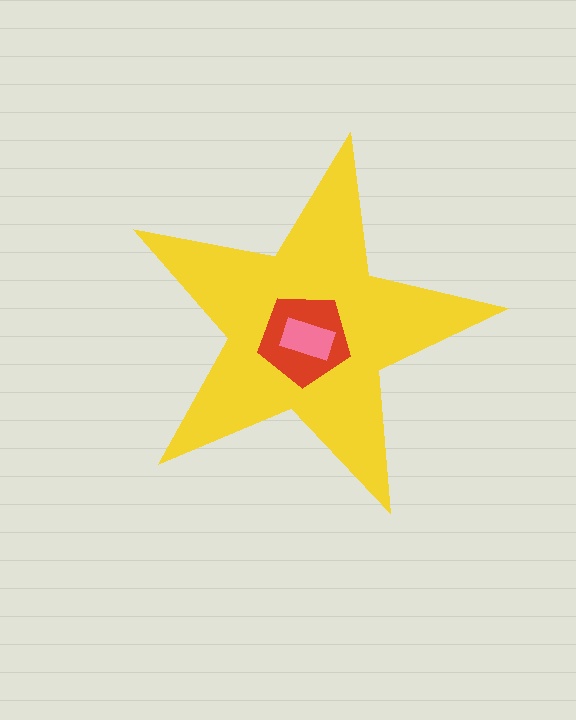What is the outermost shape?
The yellow star.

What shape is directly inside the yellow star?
The red pentagon.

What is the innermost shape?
The pink rectangle.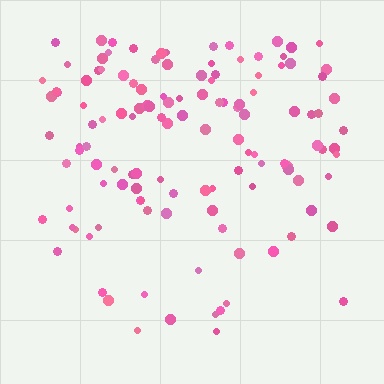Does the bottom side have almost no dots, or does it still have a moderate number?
Still a moderate number, just noticeably fewer than the top.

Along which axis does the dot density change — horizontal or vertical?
Vertical.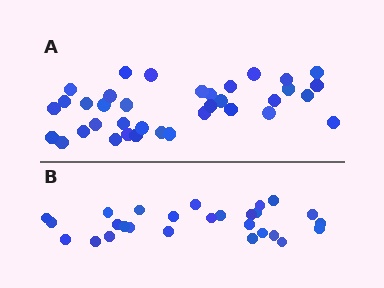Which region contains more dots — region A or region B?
Region A (the top region) has more dots.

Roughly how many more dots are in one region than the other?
Region A has roughly 8 or so more dots than region B.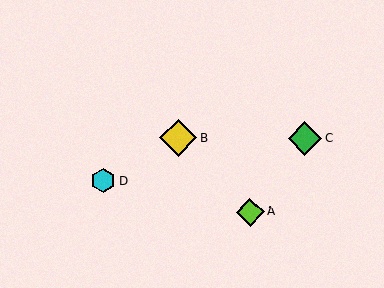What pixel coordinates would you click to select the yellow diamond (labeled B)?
Click at (178, 138) to select the yellow diamond B.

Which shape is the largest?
The yellow diamond (labeled B) is the largest.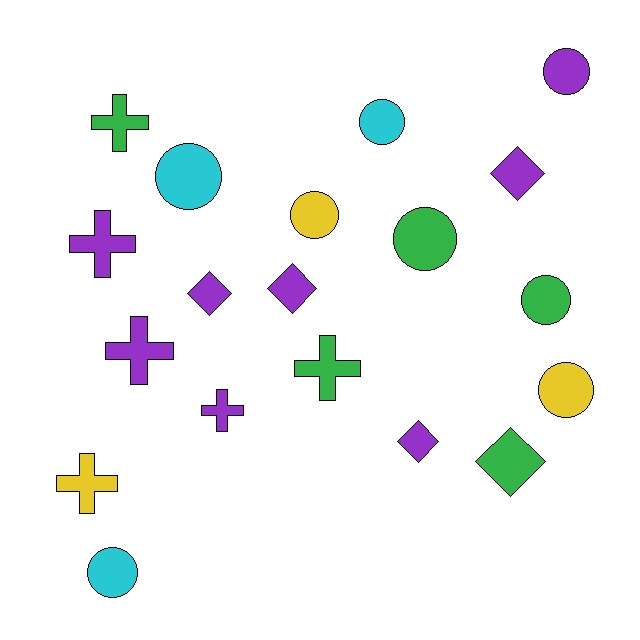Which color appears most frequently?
Purple, with 8 objects.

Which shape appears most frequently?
Circle, with 8 objects.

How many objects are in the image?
There are 19 objects.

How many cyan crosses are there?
There are no cyan crosses.